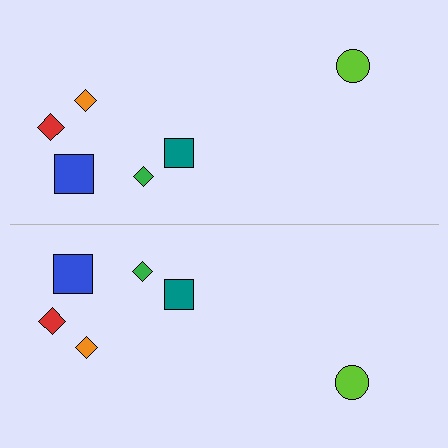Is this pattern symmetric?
Yes, this pattern has bilateral (reflection) symmetry.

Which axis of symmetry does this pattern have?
The pattern has a horizontal axis of symmetry running through the center of the image.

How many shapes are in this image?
There are 12 shapes in this image.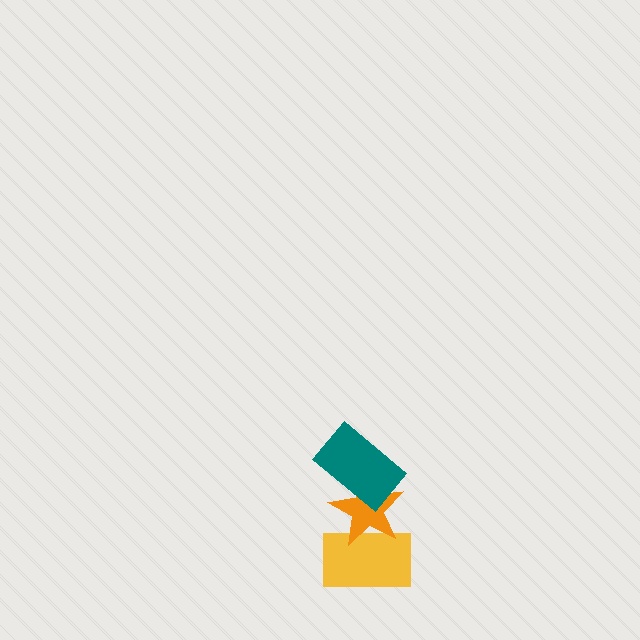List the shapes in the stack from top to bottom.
From top to bottom: the teal rectangle, the orange star, the yellow rectangle.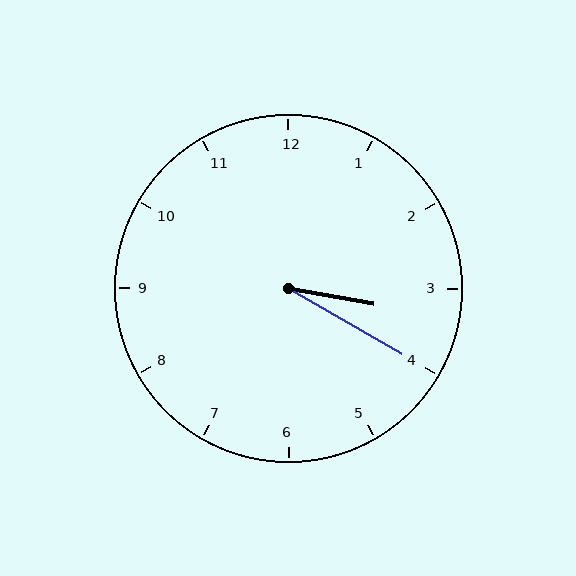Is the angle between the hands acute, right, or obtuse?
It is acute.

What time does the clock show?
3:20.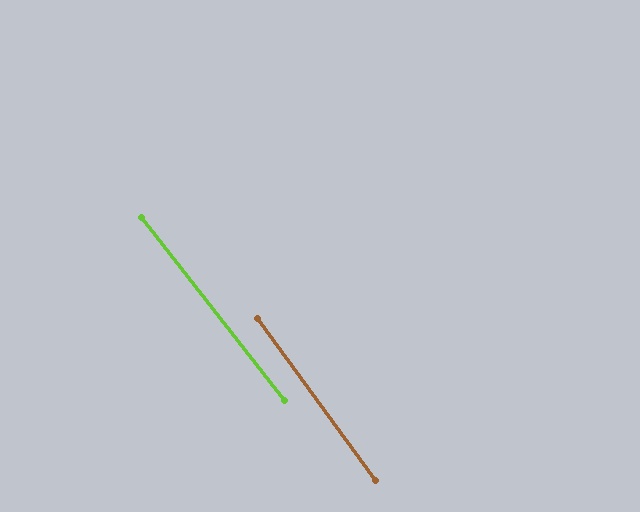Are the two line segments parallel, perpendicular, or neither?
Parallel — their directions differ by only 1.9°.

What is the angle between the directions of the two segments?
Approximately 2 degrees.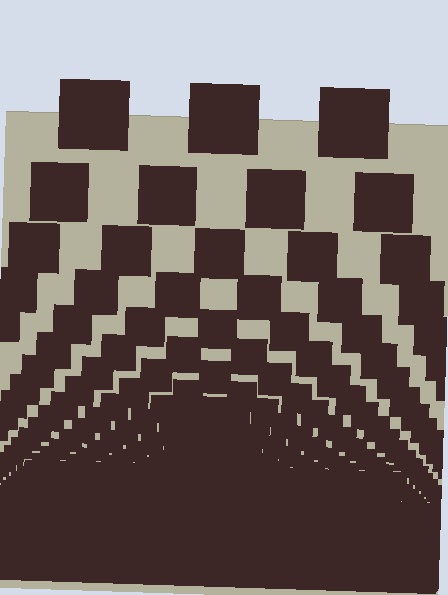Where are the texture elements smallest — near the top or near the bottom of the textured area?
Near the bottom.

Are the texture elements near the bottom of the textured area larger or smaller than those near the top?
Smaller. The gradient is inverted — elements near the bottom are smaller and denser.